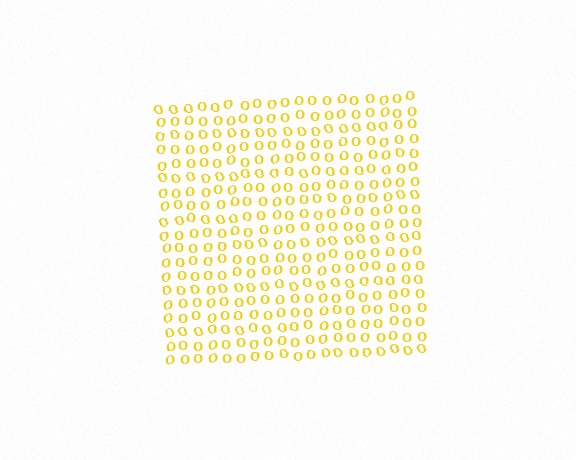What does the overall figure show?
The overall figure shows a square.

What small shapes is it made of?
It is made of small letter O's.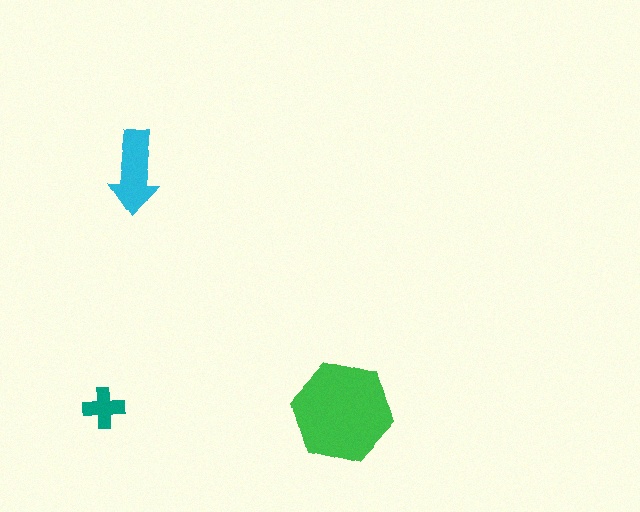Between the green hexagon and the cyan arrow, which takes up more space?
The green hexagon.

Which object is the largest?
The green hexagon.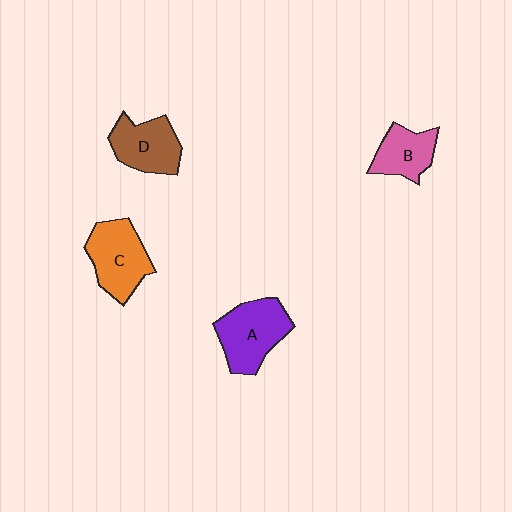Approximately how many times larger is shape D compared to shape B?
Approximately 1.2 times.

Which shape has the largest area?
Shape A (purple).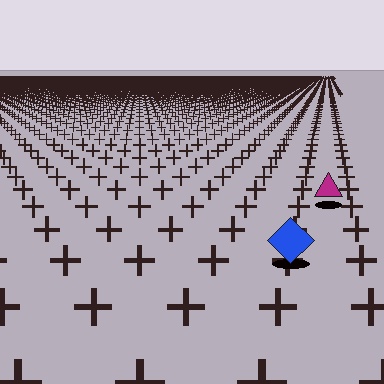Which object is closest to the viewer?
The blue diamond is closest. The texture marks near it are larger and more spread out.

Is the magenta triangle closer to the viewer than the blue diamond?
No. The blue diamond is closer — you can tell from the texture gradient: the ground texture is coarser near it.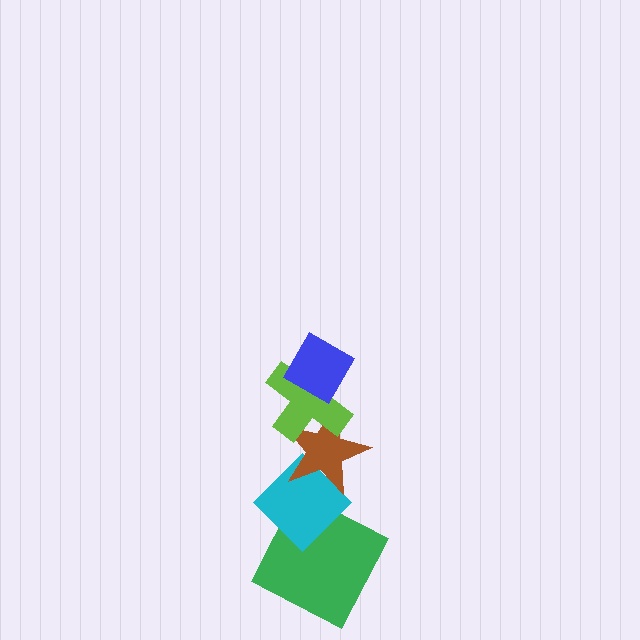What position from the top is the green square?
The green square is 5th from the top.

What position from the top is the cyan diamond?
The cyan diamond is 4th from the top.